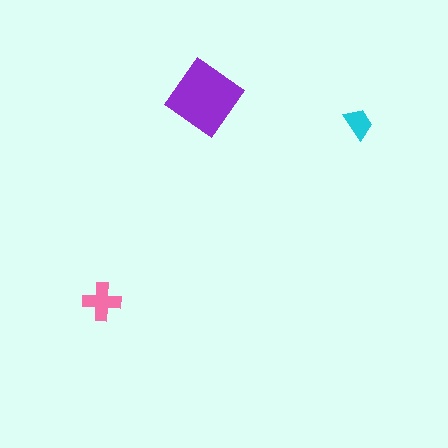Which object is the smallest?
The cyan trapezoid.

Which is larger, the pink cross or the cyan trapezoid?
The pink cross.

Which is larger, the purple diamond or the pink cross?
The purple diamond.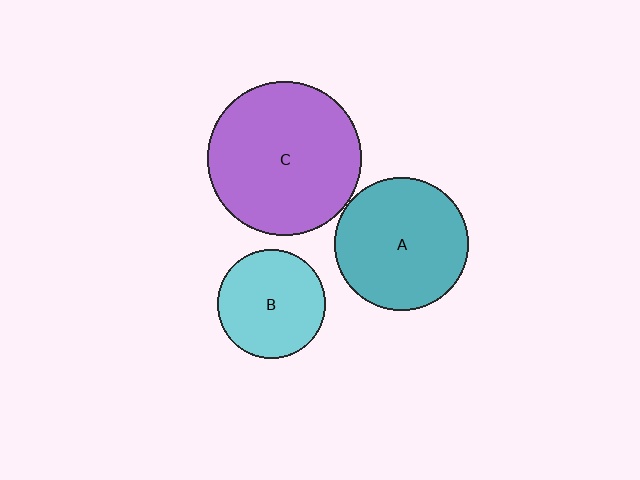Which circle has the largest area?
Circle C (purple).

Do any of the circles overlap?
No, none of the circles overlap.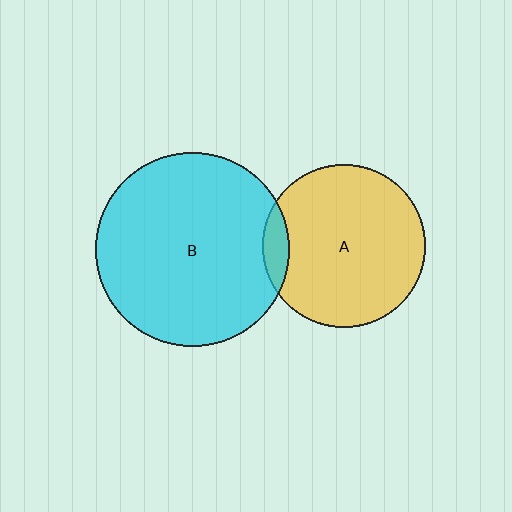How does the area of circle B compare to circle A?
Approximately 1.4 times.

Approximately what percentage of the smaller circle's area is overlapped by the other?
Approximately 10%.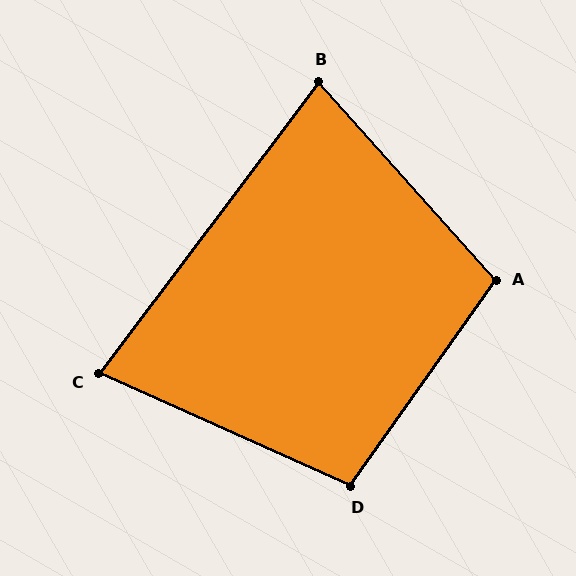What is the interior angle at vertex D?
Approximately 101 degrees (obtuse).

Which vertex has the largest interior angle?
A, at approximately 103 degrees.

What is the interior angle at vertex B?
Approximately 79 degrees (acute).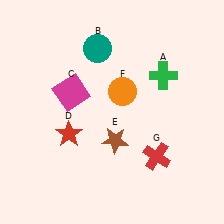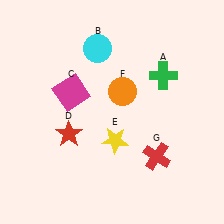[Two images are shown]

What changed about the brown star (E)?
In Image 1, E is brown. In Image 2, it changed to yellow.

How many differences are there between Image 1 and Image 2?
There are 2 differences between the two images.